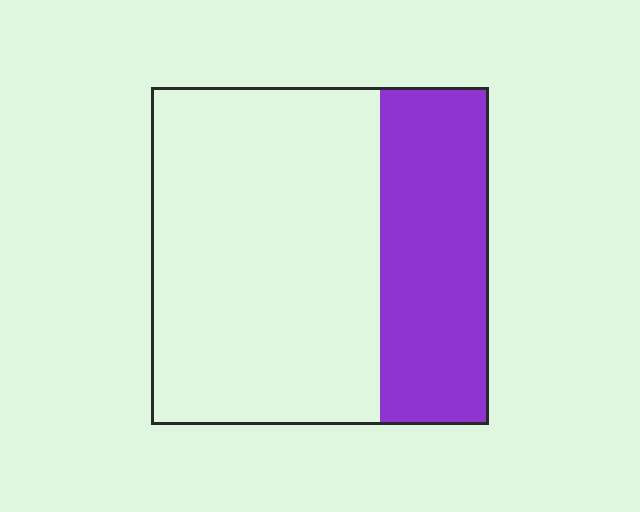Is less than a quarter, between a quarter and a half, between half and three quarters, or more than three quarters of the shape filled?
Between a quarter and a half.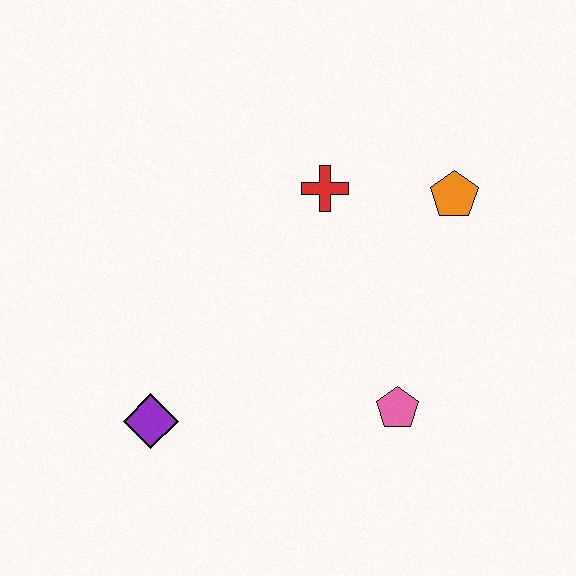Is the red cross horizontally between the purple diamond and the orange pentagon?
Yes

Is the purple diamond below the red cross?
Yes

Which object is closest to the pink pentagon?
The orange pentagon is closest to the pink pentagon.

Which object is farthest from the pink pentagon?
The purple diamond is farthest from the pink pentagon.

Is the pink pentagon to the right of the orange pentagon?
No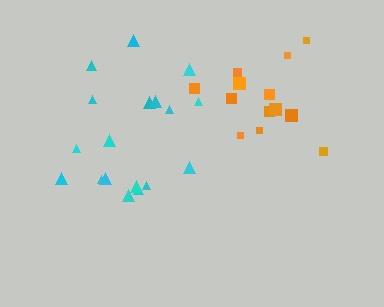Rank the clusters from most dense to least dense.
orange, cyan.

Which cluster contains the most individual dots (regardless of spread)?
Cyan (18).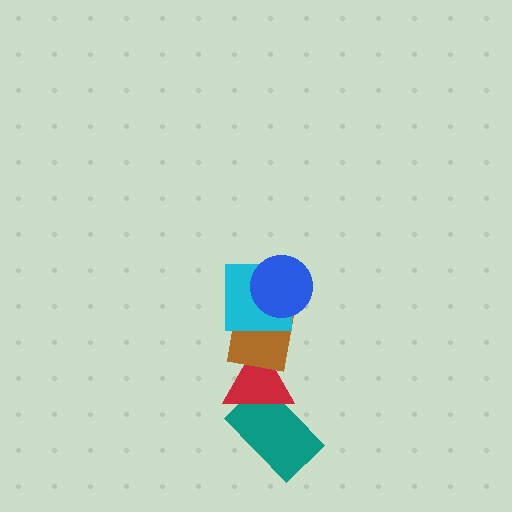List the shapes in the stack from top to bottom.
From top to bottom: the blue circle, the cyan square, the brown square, the red triangle, the teal rectangle.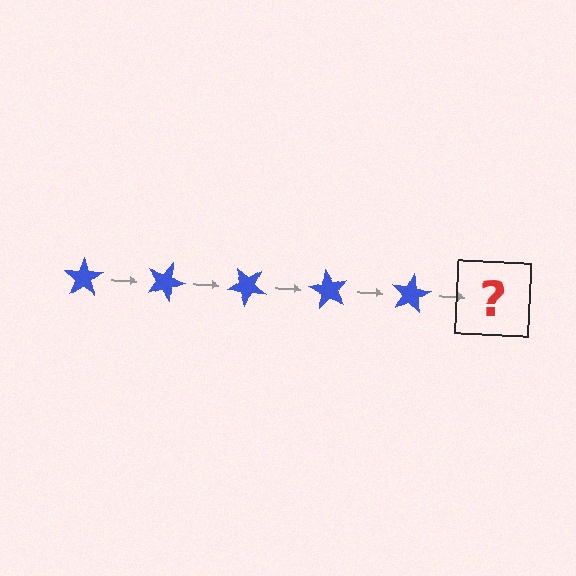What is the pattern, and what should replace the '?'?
The pattern is that the star rotates 20 degrees each step. The '?' should be a blue star rotated 100 degrees.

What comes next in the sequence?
The next element should be a blue star rotated 100 degrees.